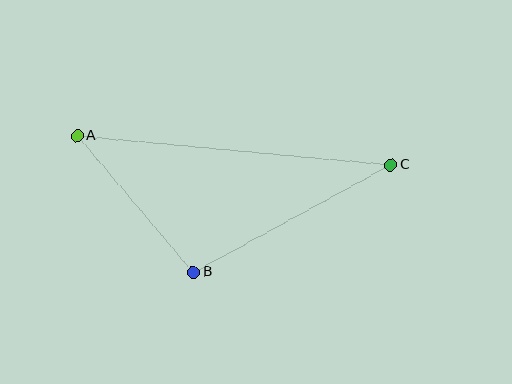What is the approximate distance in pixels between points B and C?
The distance between B and C is approximately 225 pixels.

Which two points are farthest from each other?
Points A and C are farthest from each other.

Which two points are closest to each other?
Points A and B are closest to each other.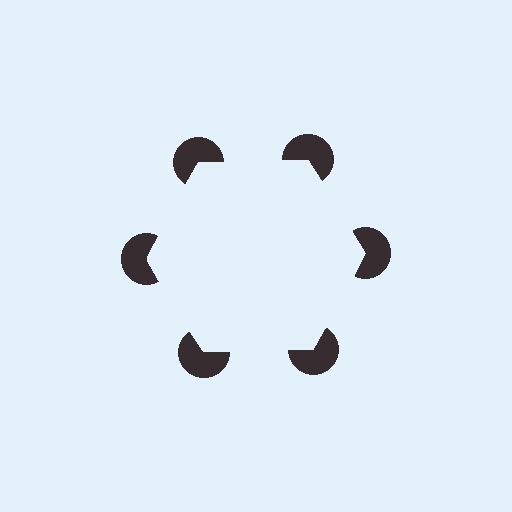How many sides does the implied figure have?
6 sides.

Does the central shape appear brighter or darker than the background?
It typically appears slightly brighter than the background, even though no actual brightness change is drawn.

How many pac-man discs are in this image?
There are 6 — one at each vertex of the illusory hexagon.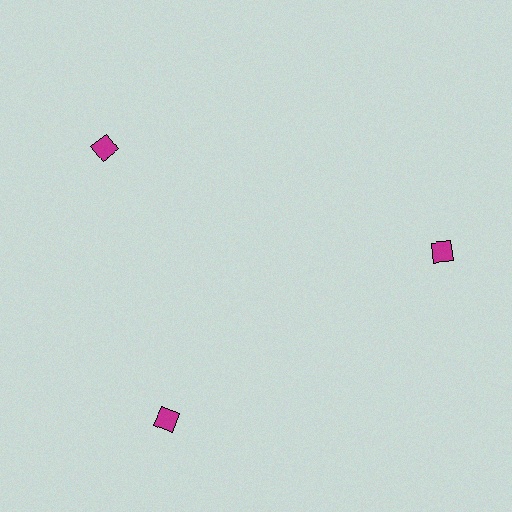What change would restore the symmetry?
The symmetry would be restored by rotating it back into even spacing with its neighbors so that all 3 squares sit at equal angles and equal distance from the center.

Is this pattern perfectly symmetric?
No. The 3 magenta squares are arranged in a ring, but one element near the 11 o'clock position is rotated out of alignment along the ring, breaking the 3-fold rotational symmetry.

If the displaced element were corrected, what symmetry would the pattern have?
It would have 3-fold rotational symmetry — the pattern would map onto itself every 120 degrees.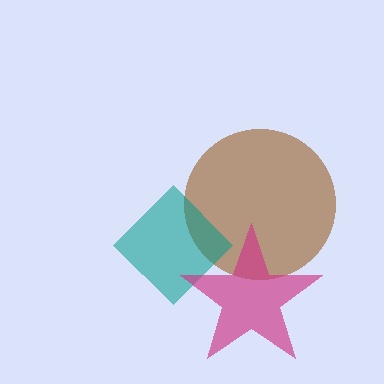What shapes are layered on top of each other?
The layered shapes are: a brown circle, a teal diamond, a magenta star.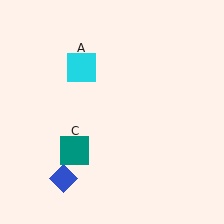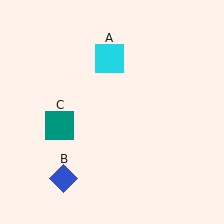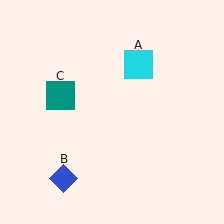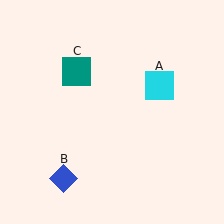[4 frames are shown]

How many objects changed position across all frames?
2 objects changed position: cyan square (object A), teal square (object C).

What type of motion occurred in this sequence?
The cyan square (object A), teal square (object C) rotated clockwise around the center of the scene.